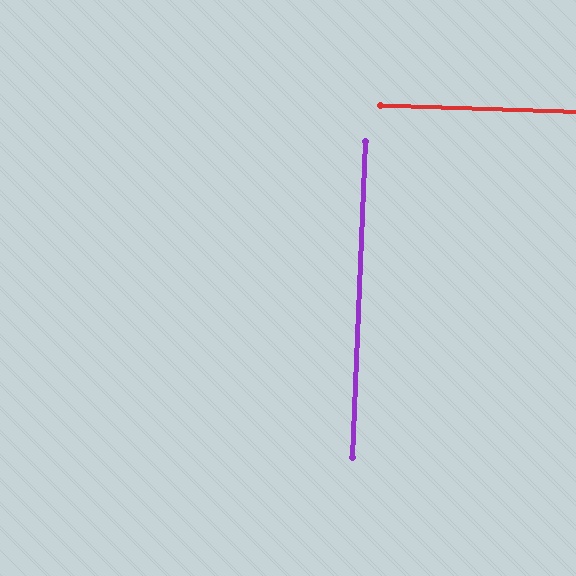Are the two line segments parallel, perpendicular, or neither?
Perpendicular — they meet at approximately 90°.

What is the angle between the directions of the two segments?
Approximately 90 degrees.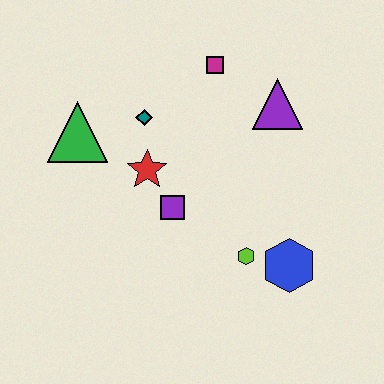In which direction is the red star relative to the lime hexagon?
The red star is to the left of the lime hexagon.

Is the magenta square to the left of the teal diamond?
No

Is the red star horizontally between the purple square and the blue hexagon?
No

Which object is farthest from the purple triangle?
The green triangle is farthest from the purple triangle.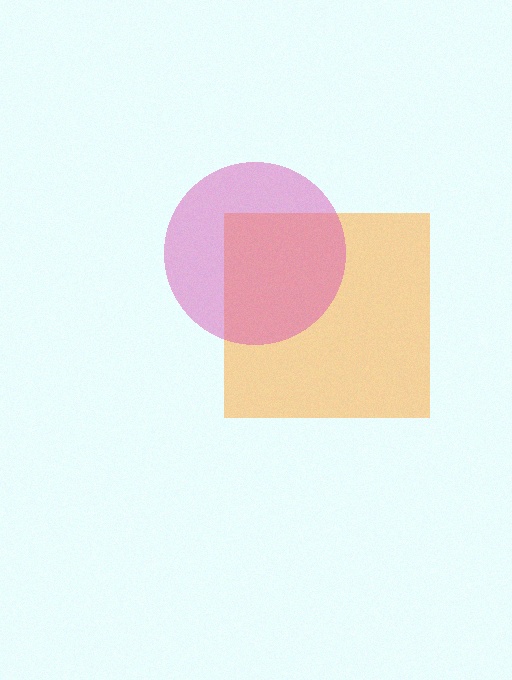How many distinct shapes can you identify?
There are 2 distinct shapes: an orange square, a pink circle.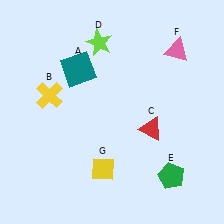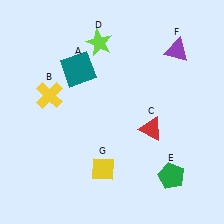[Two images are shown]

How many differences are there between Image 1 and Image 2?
There is 1 difference between the two images.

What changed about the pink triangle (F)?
In Image 1, F is pink. In Image 2, it changed to purple.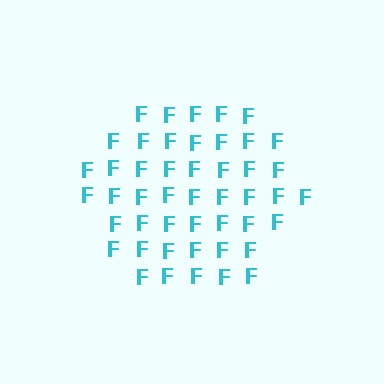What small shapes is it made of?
It is made of small letter F's.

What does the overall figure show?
The overall figure shows a hexagon.